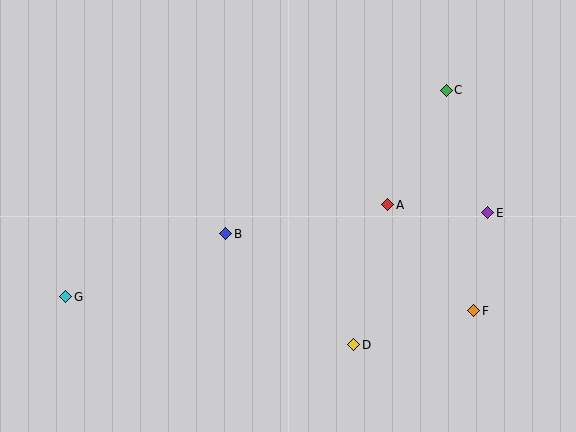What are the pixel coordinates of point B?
Point B is at (226, 234).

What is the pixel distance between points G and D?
The distance between G and D is 292 pixels.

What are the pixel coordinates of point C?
Point C is at (446, 90).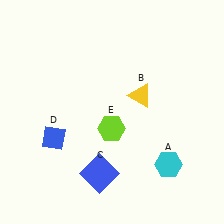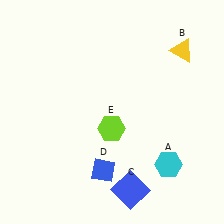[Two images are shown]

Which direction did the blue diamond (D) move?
The blue diamond (D) moved right.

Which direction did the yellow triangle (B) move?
The yellow triangle (B) moved up.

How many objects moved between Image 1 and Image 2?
3 objects moved between the two images.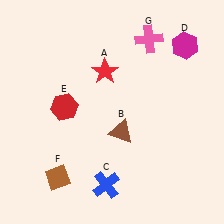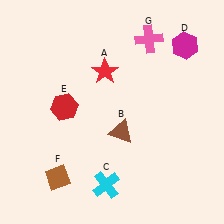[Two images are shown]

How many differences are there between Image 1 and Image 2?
There is 1 difference between the two images.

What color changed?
The cross (C) changed from blue in Image 1 to cyan in Image 2.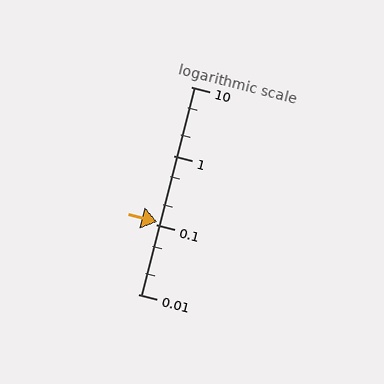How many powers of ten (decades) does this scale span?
The scale spans 3 decades, from 0.01 to 10.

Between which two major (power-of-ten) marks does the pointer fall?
The pointer is between 0.1 and 1.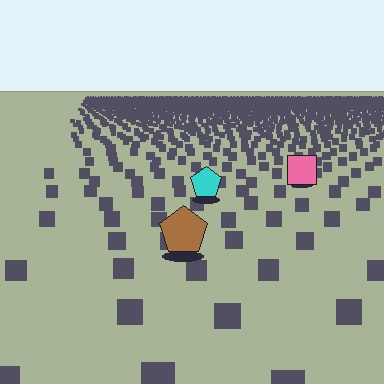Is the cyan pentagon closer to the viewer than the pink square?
Yes. The cyan pentagon is closer — you can tell from the texture gradient: the ground texture is coarser near it.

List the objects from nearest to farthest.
From nearest to farthest: the brown pentagon, the cyan pentagon, the pink square.